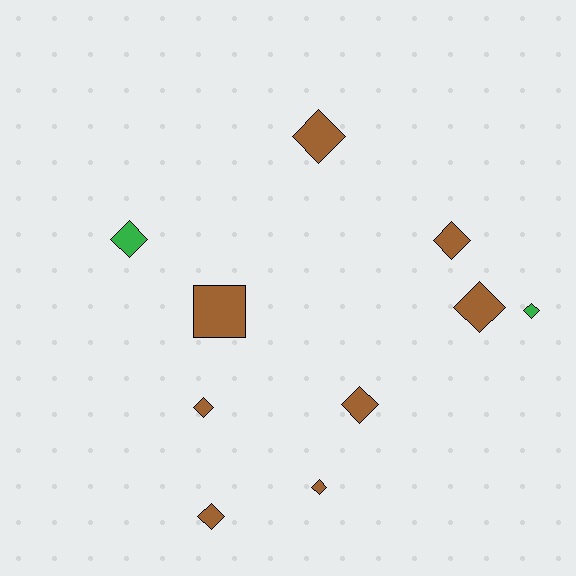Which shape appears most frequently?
Diamond, with 9 objects.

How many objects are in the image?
There are 10 objects.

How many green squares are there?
There are no green squares.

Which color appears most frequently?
Brown, with 8 objects.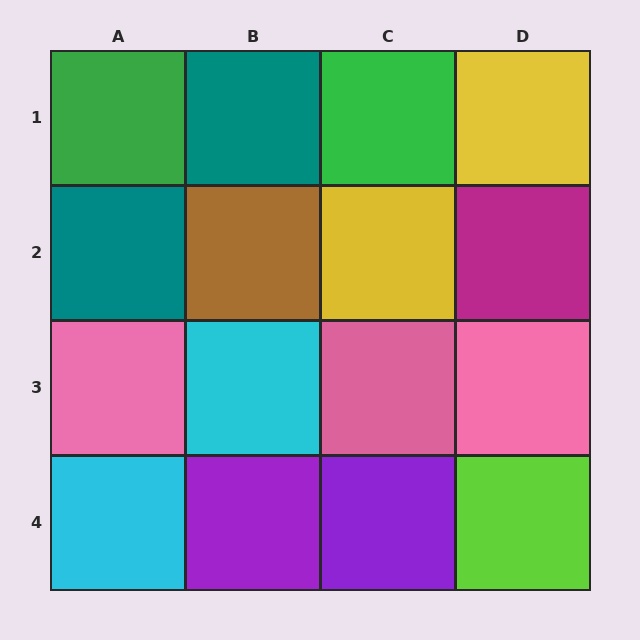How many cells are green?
2 cells are green.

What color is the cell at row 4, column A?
Cyan.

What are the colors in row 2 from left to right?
Teal, brown, yellow, magenta.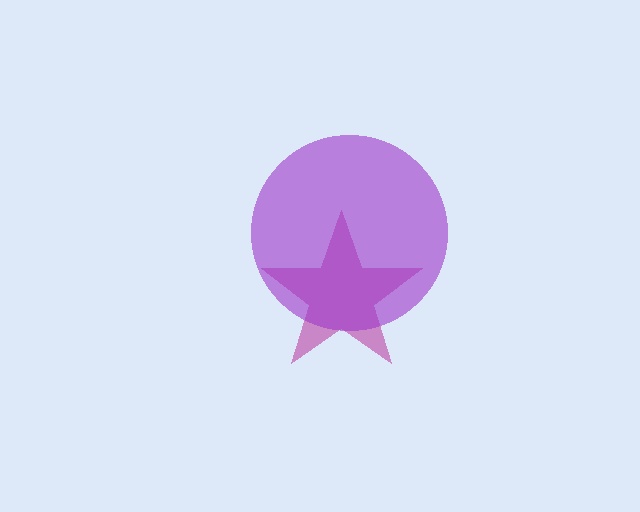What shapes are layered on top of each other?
The layered shapes are: a magenta star, a purple circle.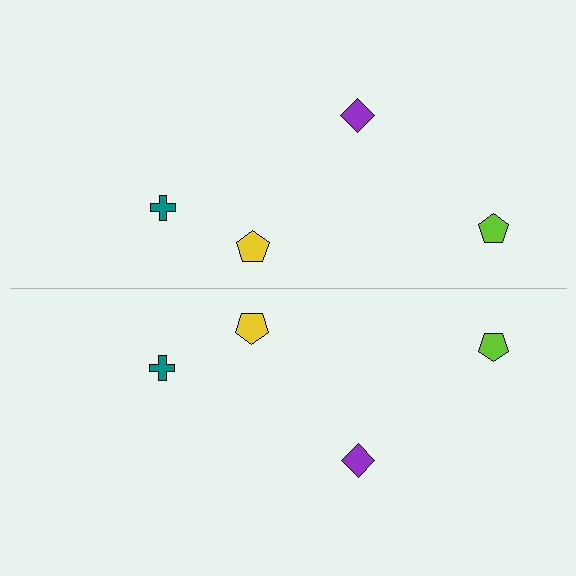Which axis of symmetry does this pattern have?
The pattern has a horizontal axis of symmetry running through the center of the image.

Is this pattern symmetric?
Yes, this pattern has bilateral (reflection) symmetry.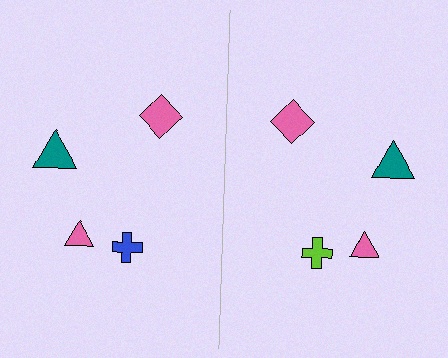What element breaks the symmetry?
The lime cross on the right side breaks the symmetry — its mirror counterpart is blue.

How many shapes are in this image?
There are 8 shapes in this image.